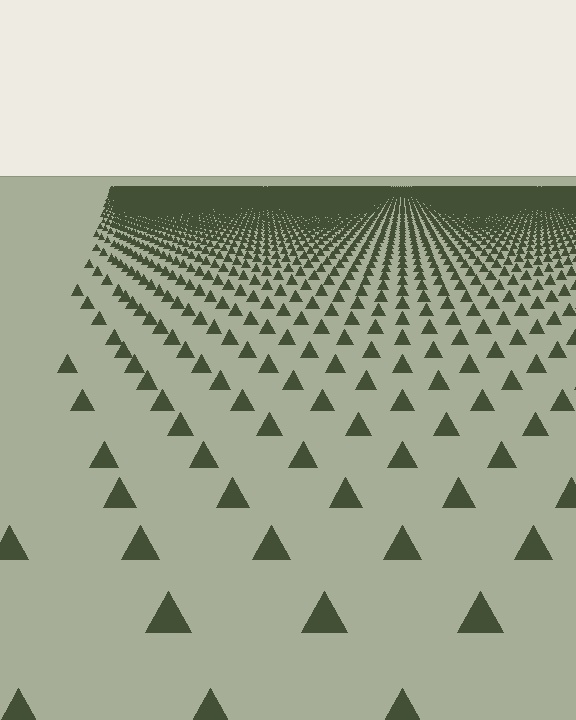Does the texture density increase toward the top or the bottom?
Density increases toward the top.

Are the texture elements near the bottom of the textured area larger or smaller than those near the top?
Larger. Near the bottom, elements are closer to the viewer and appear at a bigger on-screen size.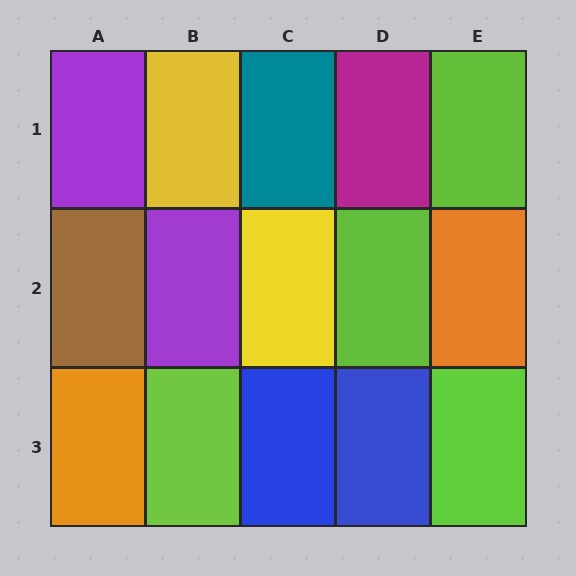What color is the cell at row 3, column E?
Lime.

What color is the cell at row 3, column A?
Orange.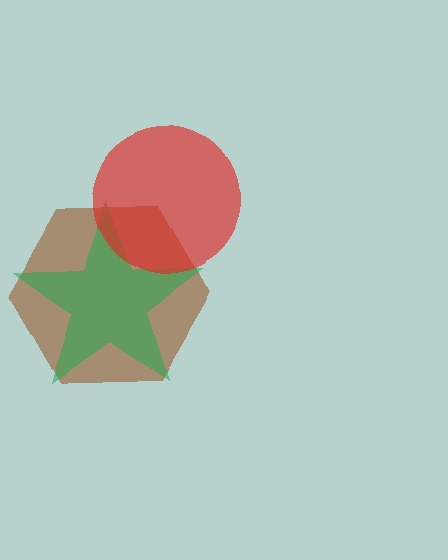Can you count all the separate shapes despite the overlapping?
Yes, there are 3 separate shapes.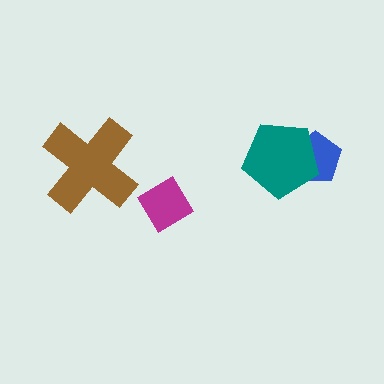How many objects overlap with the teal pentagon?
1 object overlaps with the teal pentagon.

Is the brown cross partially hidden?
No, no other shape covers it.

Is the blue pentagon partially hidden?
Yes, it is partially covered by another shape.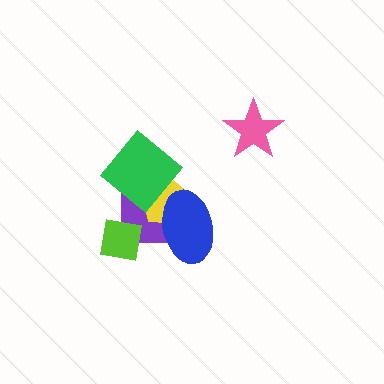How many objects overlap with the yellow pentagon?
3 objects overlap with the yellow pentagon.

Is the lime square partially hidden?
No, no other shape covers it.